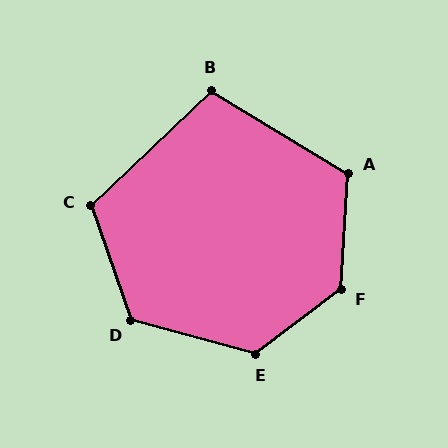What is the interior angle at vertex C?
Approximately 115 degrees (obtuse).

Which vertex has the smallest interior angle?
B, at approximately 105 degrees.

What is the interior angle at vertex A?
Approximately 118 degrees (obtuse).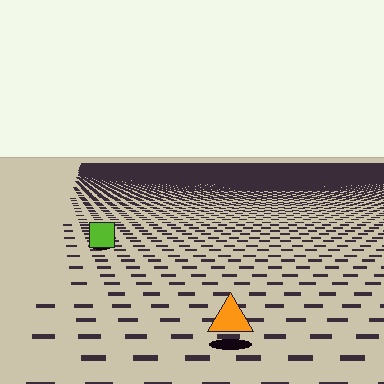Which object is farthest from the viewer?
The lime square is farthest from the viewer. It appears smaller and the ground texture around it is denser.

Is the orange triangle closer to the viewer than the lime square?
Yes. The orange triangle is closer — you can tell from the texture gradient: the ground texture is coarser near it.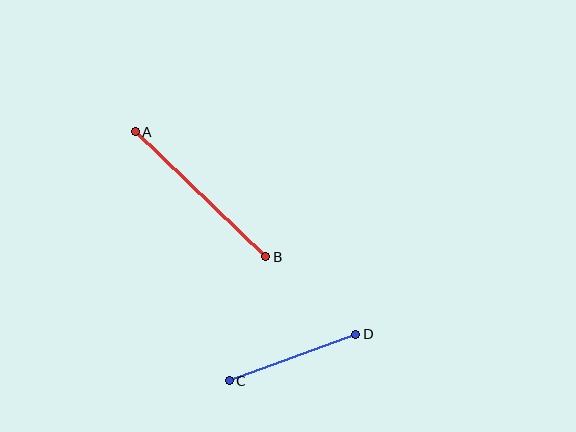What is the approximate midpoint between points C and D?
The midpoint is at approximately (292, 358) pixels.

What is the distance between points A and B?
The distance is approximately 181 pixels.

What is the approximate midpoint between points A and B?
The midpoint is at approximately (200, 194) pixels.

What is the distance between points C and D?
The distance is approximately 135 pixels.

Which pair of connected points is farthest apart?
Points A and B are farthest apart.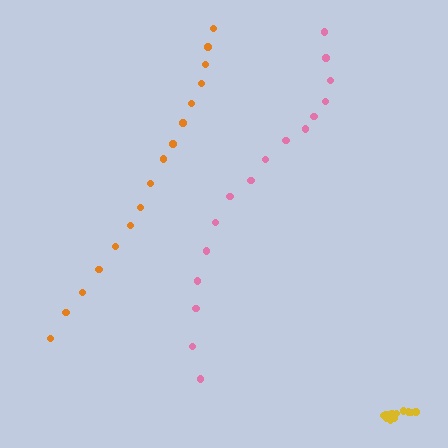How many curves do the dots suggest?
There are 3 distinct paths.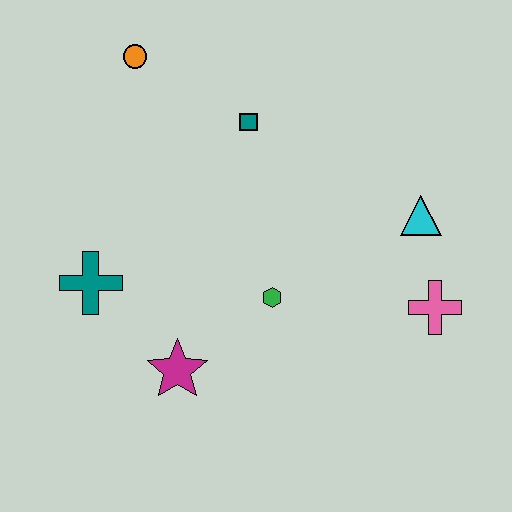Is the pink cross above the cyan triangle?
No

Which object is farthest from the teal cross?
The pink cross is farthest from the teal cross.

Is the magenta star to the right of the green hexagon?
No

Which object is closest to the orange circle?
The teal square is closest to the orange circle.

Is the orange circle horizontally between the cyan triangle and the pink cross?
No